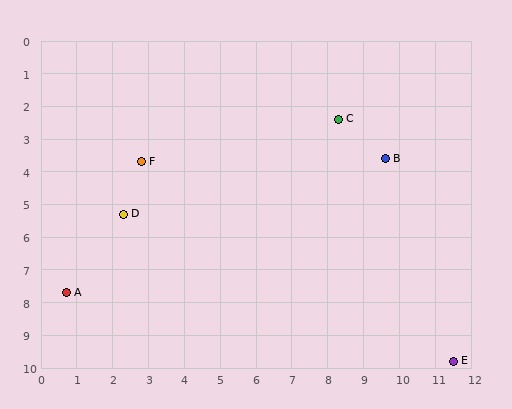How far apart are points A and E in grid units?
Points A and E are about 11.0 grid units apart.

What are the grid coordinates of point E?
Point E is at approximately (11.5, 9.8).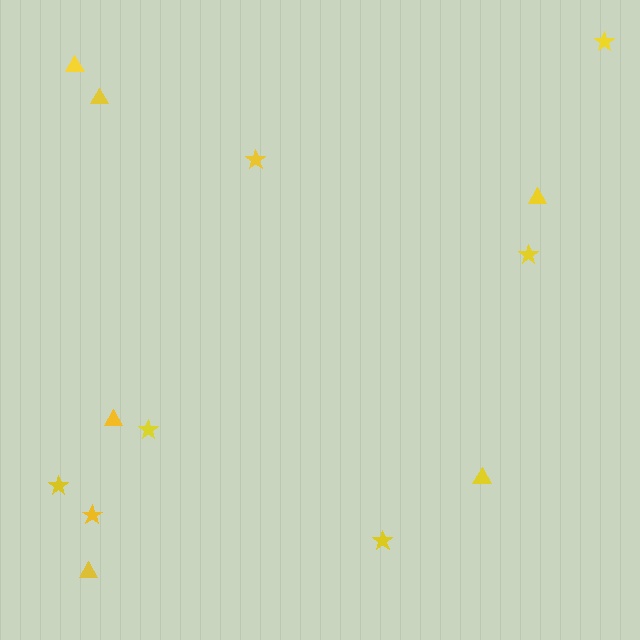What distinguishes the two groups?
There are 2 groups: one group of stars (7) and one group of triangles (6).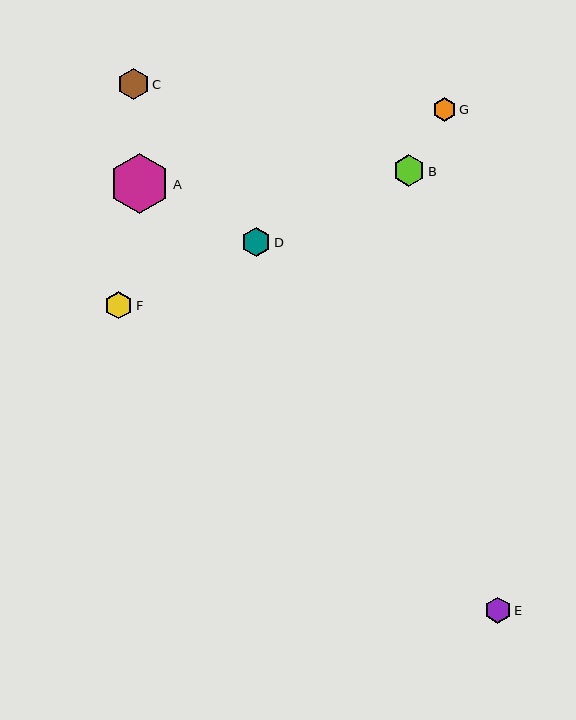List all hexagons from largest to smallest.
From largest to smallest: A, B, C, D, F, E, G.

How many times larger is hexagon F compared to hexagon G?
Hexagon F is approximately 1.2 times the size of hexagon G.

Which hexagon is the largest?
Hexagon A is the largest with a size of approximately 60 pixels.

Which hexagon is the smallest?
Hexagon G is the smallest with a size of approximately 24 pixels.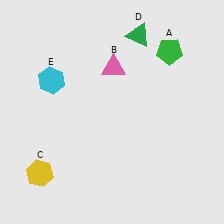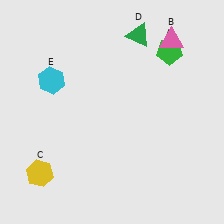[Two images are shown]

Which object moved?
The pink triangle (B) moved right.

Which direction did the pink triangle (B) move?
The pink triangle (B) moved right.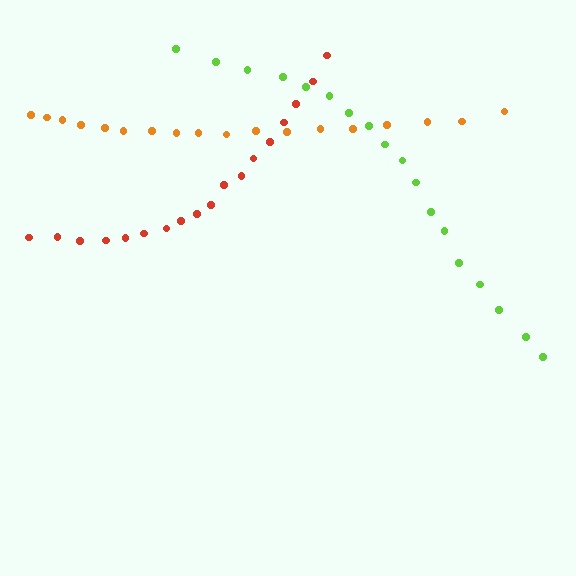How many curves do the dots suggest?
There are 3 distinct paths.